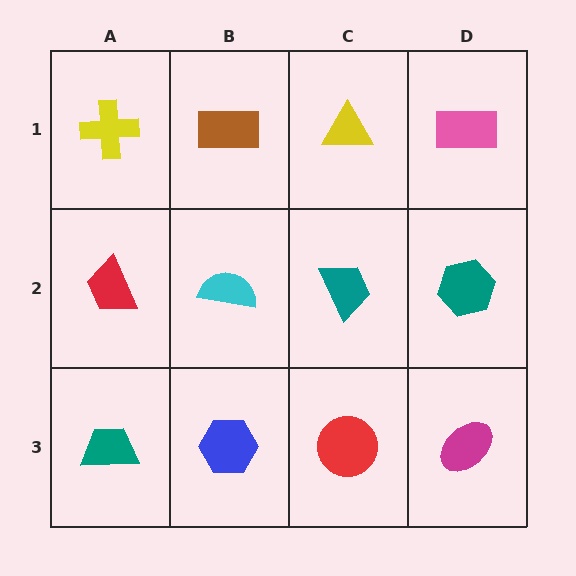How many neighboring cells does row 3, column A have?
2.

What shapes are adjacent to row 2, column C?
A yellow triangle (row 1, column C), a red circle (row 3, column C), a cyan semicircle (row 2, column B), a teal hexagon (row 2, column D).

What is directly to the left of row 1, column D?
A yellow triangle.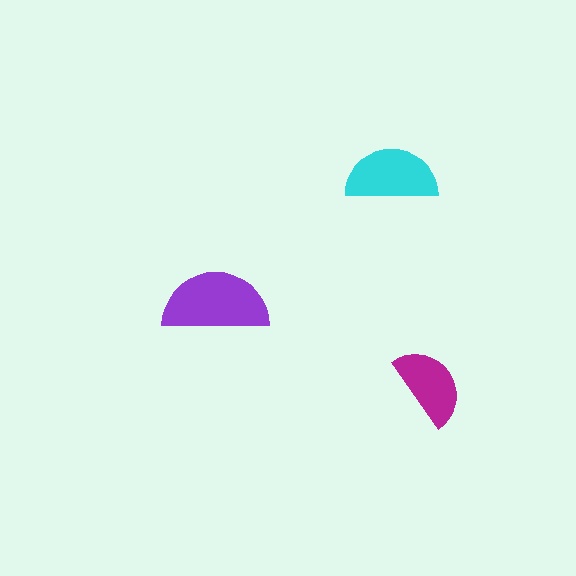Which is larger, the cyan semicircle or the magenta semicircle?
The cyan one.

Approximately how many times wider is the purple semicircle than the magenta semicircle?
About 1.5 times wider.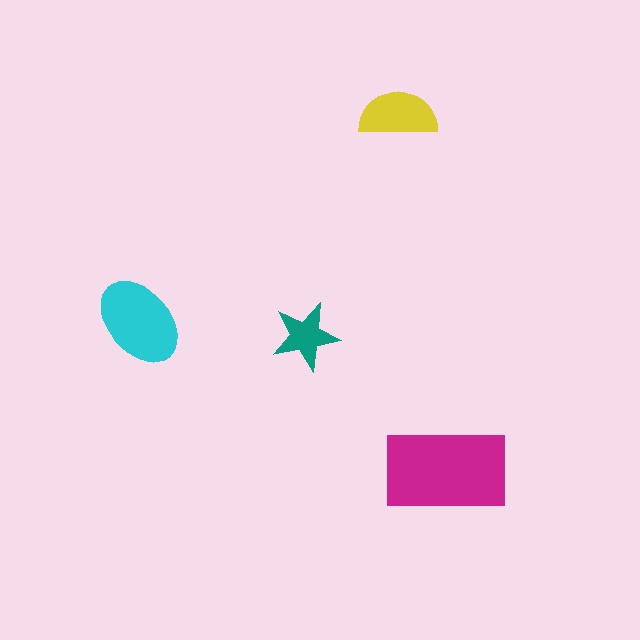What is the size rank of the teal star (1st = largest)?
4th.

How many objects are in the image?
There are 4 objects in the image.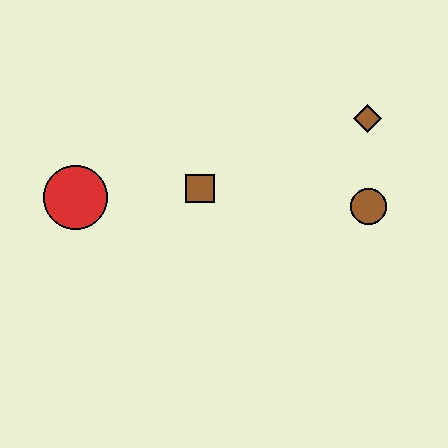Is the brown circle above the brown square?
No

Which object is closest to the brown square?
The red circle is closest to the brown square.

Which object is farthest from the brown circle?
The red circle is farthest from the brown circle.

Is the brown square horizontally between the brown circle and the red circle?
Yes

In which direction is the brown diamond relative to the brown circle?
The brown diamond is above the brown circle.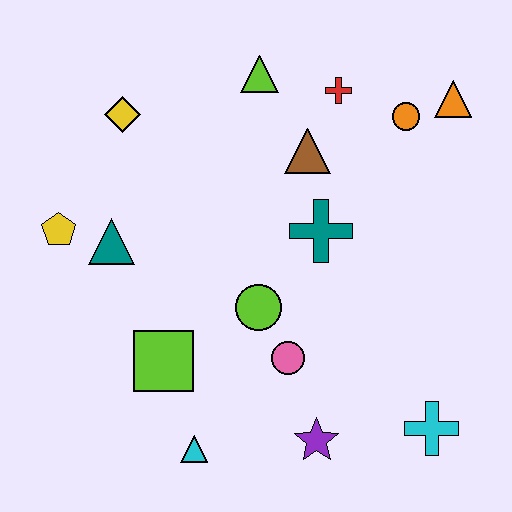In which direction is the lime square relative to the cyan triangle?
The lime square is above the cyan triangle.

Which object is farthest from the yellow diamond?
The cyan cross is farthest from the yellow diamond.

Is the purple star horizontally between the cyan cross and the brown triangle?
Yes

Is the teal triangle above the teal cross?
No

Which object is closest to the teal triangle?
The yellow pentagon is closest to the teal triangle.